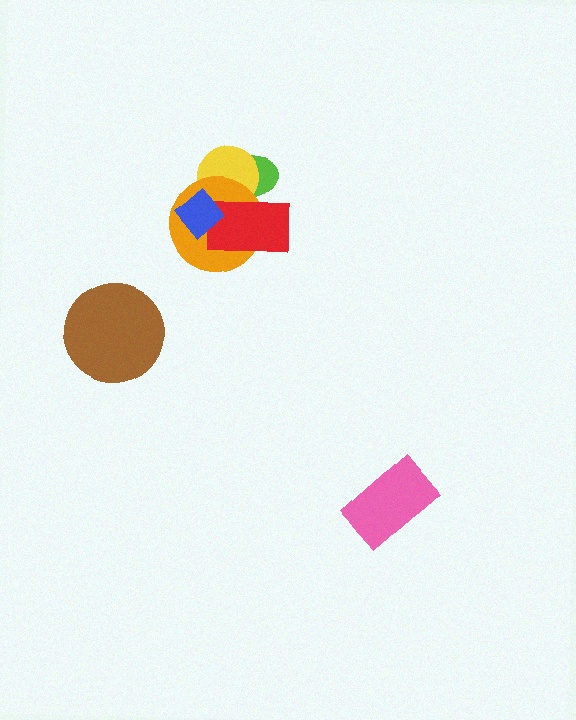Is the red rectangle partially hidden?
Yes, it is partially covered by another shape.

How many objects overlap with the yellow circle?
4 objects overlap with the yellow circle.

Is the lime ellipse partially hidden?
Yes, it is partially covered by another shape.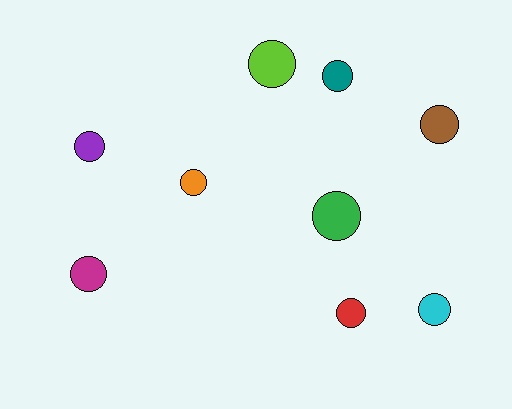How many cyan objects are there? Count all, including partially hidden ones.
There is 1 cyan object.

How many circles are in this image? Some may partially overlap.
There are 9 circles.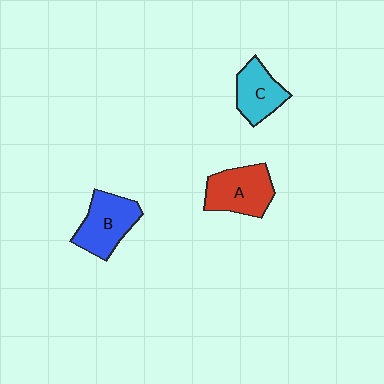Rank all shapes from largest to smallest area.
From largest to smallest: A (red), B (blue), C (cyan).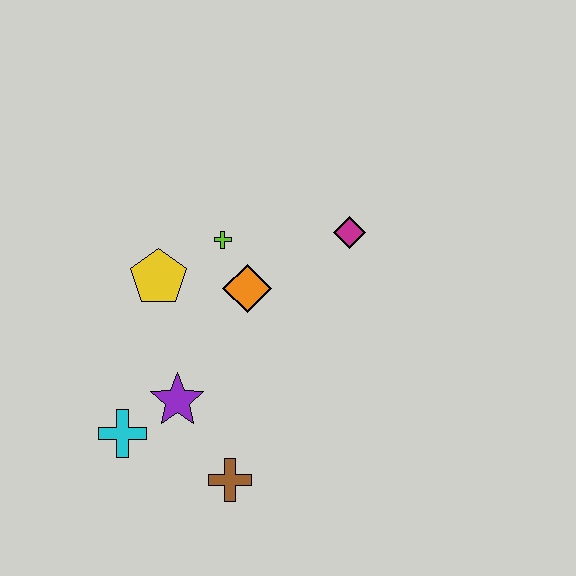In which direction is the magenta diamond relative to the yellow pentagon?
The magenta diamond is to the right of the yellow pentagon.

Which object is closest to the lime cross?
The orange diamond is closest to the lime cross.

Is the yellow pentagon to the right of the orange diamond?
No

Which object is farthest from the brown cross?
The magenta diamond is farthest from the brown cross.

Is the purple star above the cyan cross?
Yes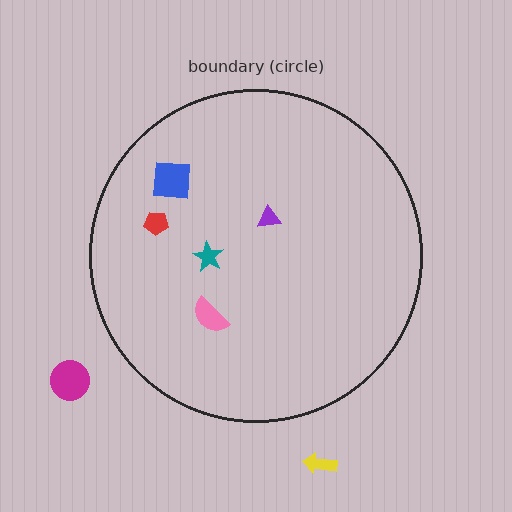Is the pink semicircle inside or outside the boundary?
Inside.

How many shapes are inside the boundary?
5 inside, 2 outside.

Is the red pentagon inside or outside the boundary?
Inside.